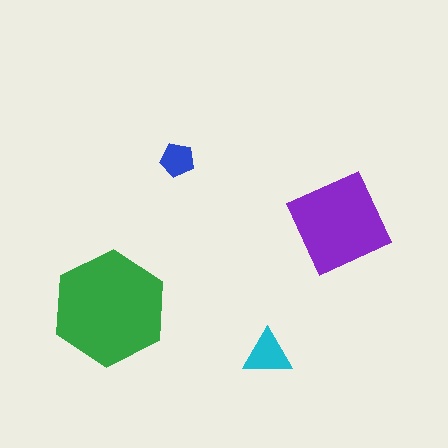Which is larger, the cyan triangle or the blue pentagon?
The cyan triangle.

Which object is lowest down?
The cyan triangle is bottommost.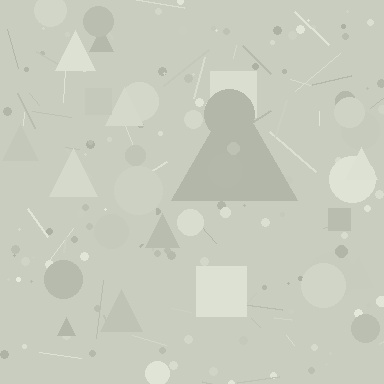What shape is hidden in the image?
A triangle is hidden in the image.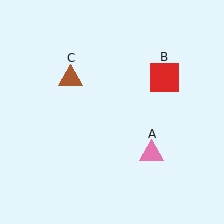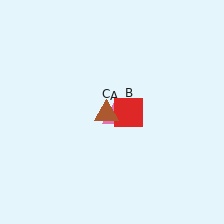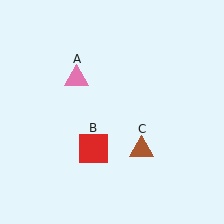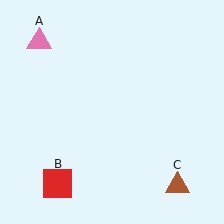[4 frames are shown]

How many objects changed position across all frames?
3 objects changed position: pink triangle (object A), red square (object B), brown triangle (object C).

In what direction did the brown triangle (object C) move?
The brown triangle (object C) moved down and to the right.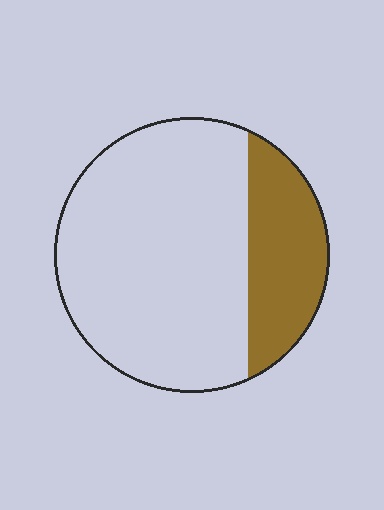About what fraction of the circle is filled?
About one quarter (1/4).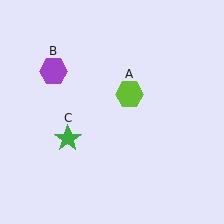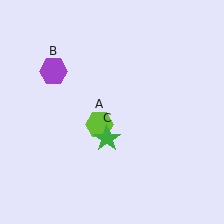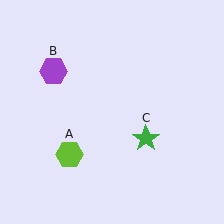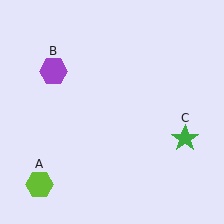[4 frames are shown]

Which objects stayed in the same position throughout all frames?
Purple hexagon (object B) remained stationary.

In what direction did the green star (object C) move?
The green star (object C) moved right.